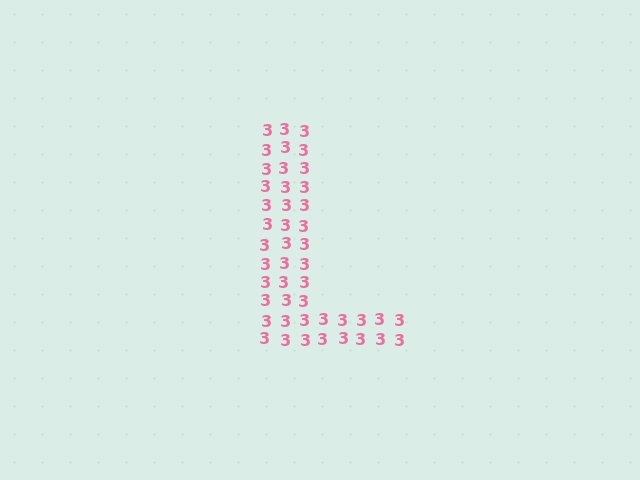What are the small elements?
The small elements are digit 3's.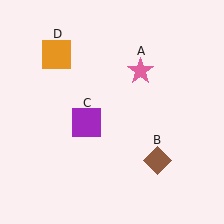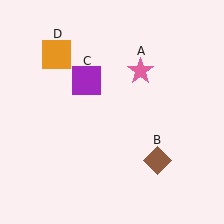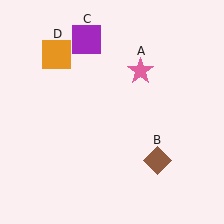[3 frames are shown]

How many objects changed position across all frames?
1 object changed position: purple square (object C).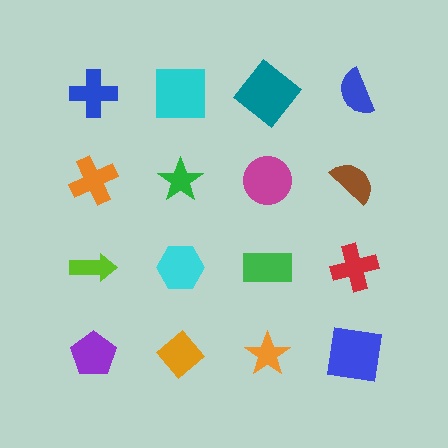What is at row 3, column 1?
A lime arrow.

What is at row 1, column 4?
A blue semicircle.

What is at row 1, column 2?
A cyan square.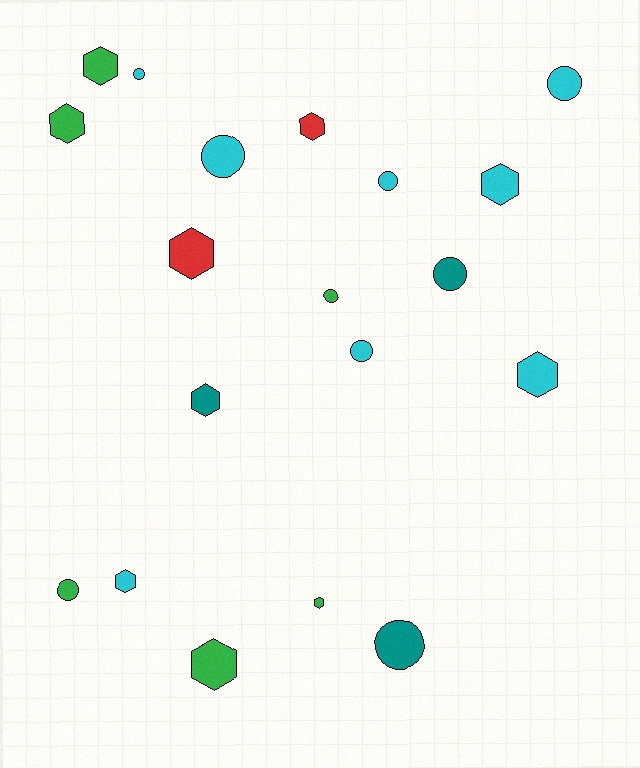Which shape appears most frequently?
Hexagon, with 10 objects.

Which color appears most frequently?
Cyan, with 8 objects.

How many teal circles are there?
There are 2 teal circles.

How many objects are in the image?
There are 19 objects.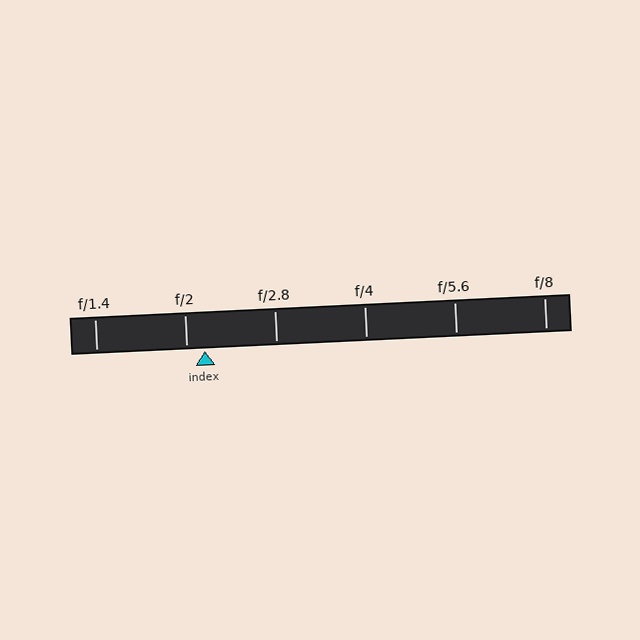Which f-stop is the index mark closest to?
The index mark is closest to f/2.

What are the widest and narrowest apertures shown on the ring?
The widest aperture shown is f/1.4 and the narrowest is f/8.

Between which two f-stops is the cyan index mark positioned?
The index mark is between f/2 and f/2.8.